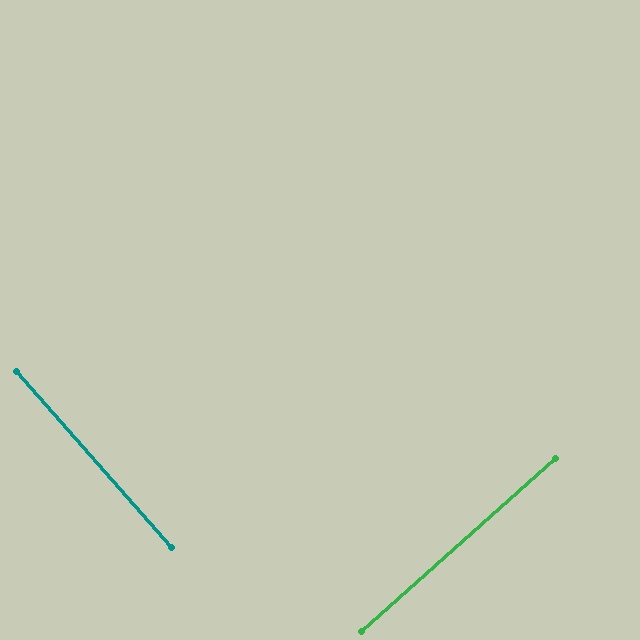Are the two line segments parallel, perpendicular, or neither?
Perpendicular — they meet at approximately 90°.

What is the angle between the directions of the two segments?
Approximately 90 degrees.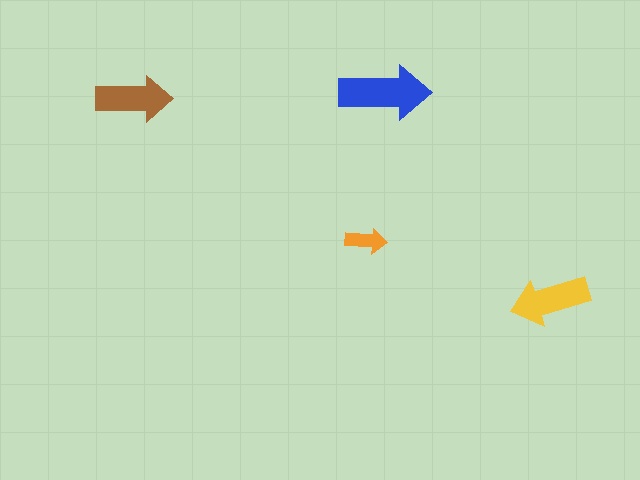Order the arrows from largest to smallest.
the blue one, the yellow one, the brown one, the orange one.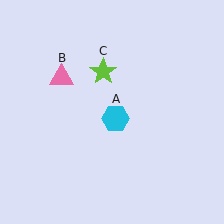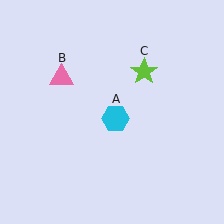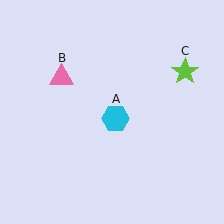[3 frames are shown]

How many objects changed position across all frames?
1 object changed position: lime star (object C).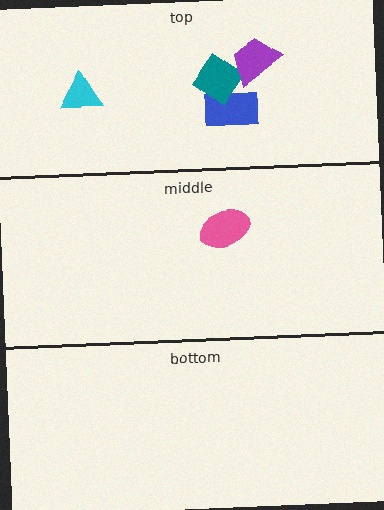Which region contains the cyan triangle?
The top region.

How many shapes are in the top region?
4.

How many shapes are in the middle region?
1.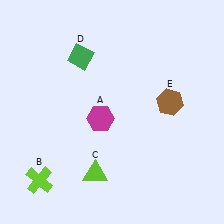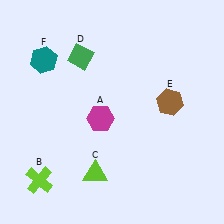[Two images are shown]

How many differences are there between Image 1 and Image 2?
There is 1 difference between the two images.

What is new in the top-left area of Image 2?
A teal hexagon (F) was added in the top-left area of Image 2.